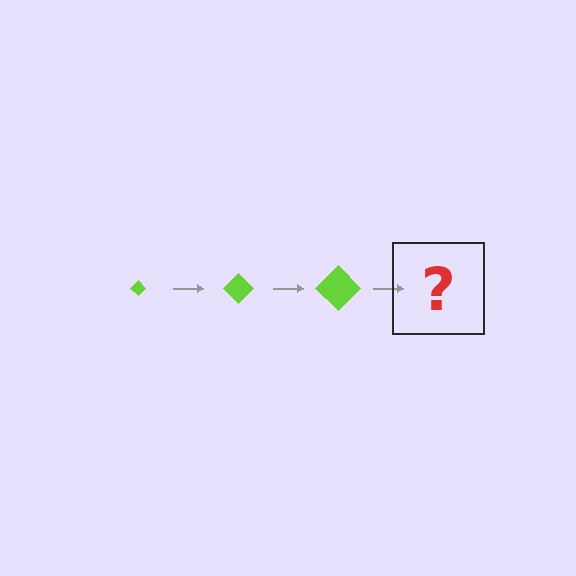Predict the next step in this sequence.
The next step is a lime diamond, larger than the previous one.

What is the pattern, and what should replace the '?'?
The pattern is that the diamond gets progressively larger each step. The '?' should be a lime diamond, larger than the previous one.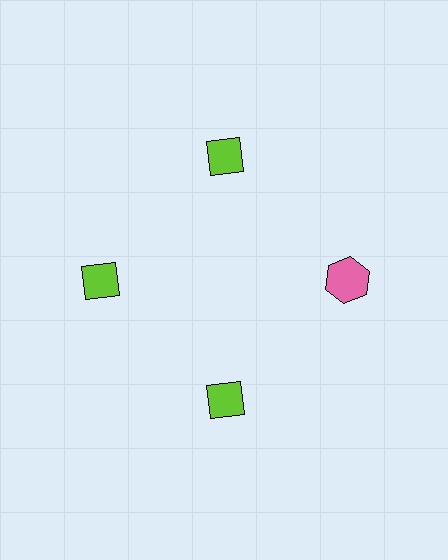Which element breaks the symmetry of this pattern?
The pink hexagon at roughly the 3 o'clock position breaks the symmetry. All other shapes are lime diamonds.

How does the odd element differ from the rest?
It differs in both color (pink instead of lime) and shape (hexagon instead of diamond).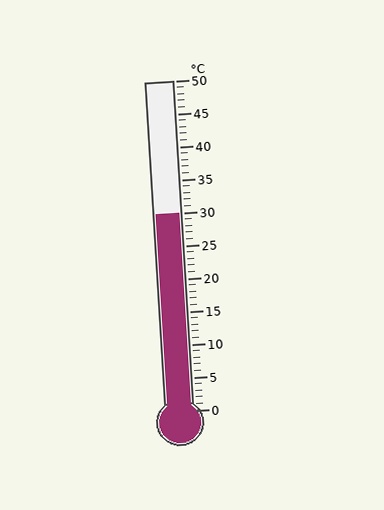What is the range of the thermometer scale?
The thermometer scale ranges from 0°C to 50°C.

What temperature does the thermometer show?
The thermometer shows approximately 30°C.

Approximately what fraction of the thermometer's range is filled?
The thermometer is filled to approximately 60% of its range.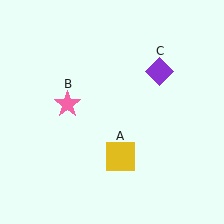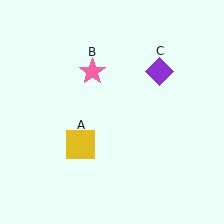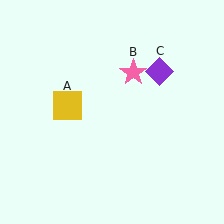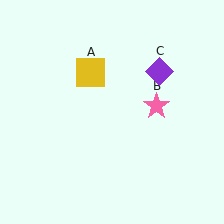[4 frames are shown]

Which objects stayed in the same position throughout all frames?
Purple diamond (object C) remained stationary.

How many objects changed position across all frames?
2 objects changed position: yellow square (object A), pink star (object B).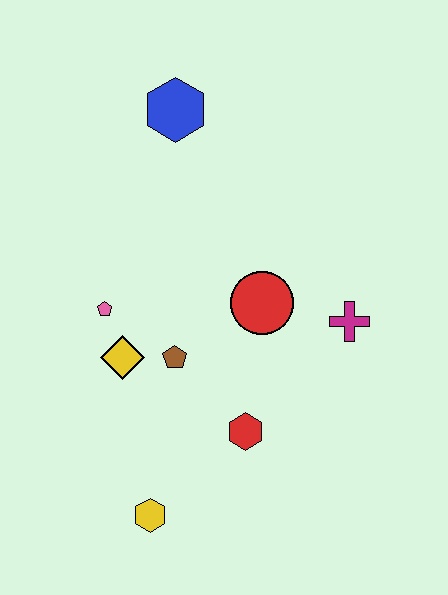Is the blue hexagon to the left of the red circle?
Yes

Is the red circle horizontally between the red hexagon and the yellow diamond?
No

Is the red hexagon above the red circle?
No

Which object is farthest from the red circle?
The yellow hexagon is farthest from the red circle.